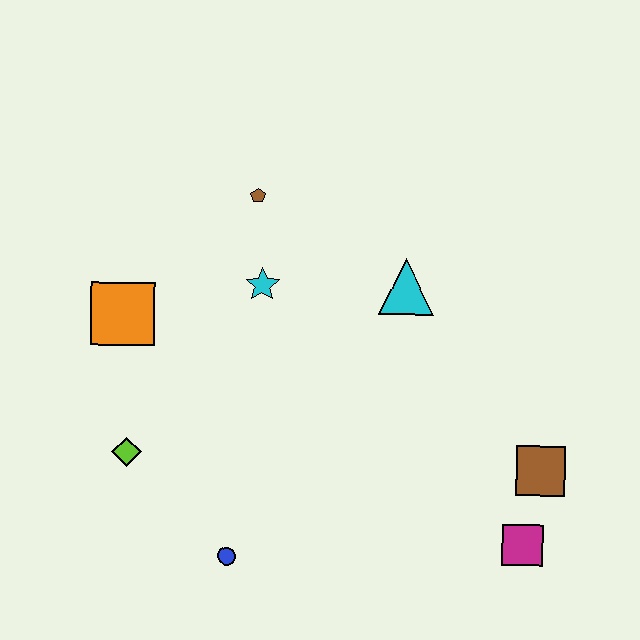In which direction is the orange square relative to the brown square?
The orange square is to the left of the brown square.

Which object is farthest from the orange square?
The magenta square is farthest from the orange square.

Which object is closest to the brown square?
The magenta square is closest to the brown square.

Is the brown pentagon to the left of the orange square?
No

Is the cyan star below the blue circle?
No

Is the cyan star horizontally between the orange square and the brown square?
Yes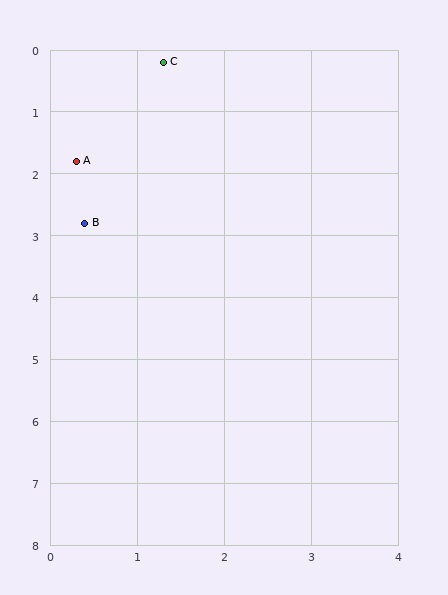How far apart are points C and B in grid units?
Points C and B are about 2.8 grid units apart.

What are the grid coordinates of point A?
Point A is at approximately (0.3, 1.8).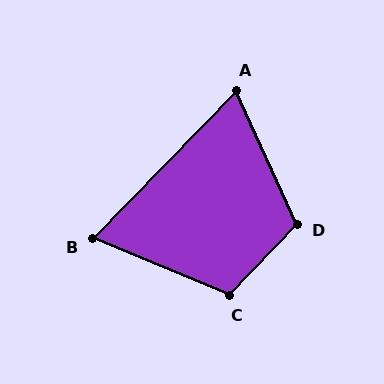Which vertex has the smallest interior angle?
B, at approximately 68 degrees.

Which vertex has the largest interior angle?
D, at approximately 112 degrees.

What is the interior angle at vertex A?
Approximately 69 degrees (acute).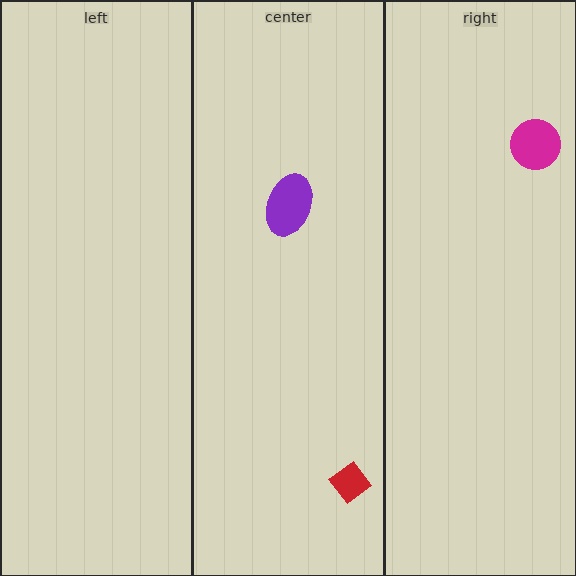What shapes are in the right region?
The magenta circle.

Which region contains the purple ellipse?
The center region.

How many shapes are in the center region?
2.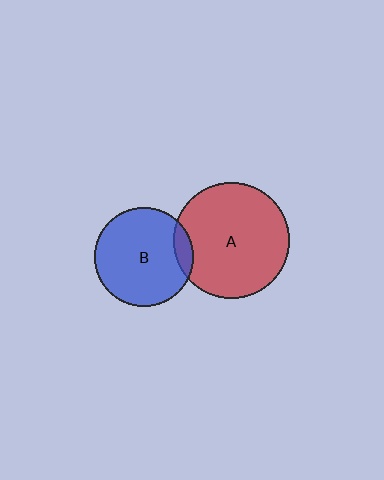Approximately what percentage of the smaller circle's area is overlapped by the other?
Approximately 10%.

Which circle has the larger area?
Circle A (red).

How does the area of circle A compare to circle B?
Approximately 1.4 times.